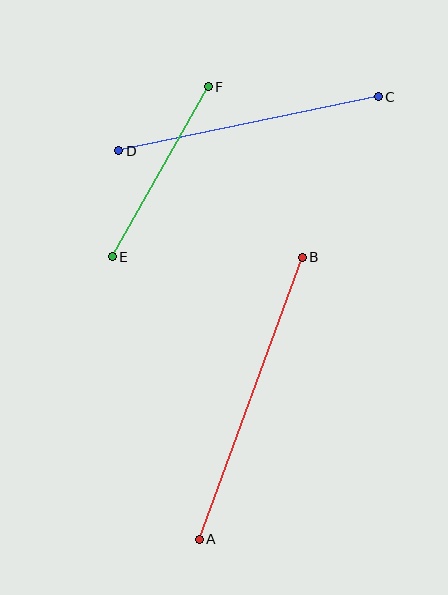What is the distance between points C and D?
The distance is approximately 265 pixels.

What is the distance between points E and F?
The distance is approximately 196 pixels.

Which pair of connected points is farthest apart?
Points A and B are farthest apart.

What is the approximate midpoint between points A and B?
The midpoint is at approximately (251, 398) pixels.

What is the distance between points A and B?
The distance is approximately 300 pixels.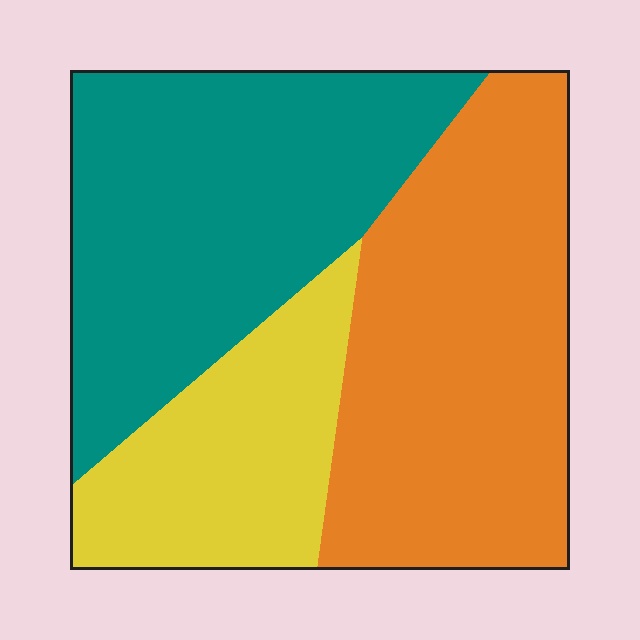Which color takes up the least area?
Yellow, at roughly 20%.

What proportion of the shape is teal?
Teal covers 38% of the shape.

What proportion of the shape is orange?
Orange takes up between a third and a half of the shape.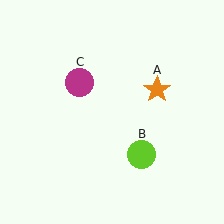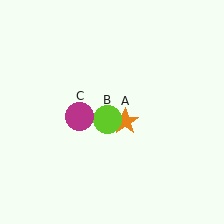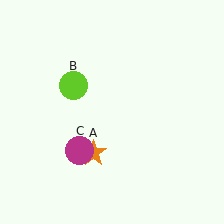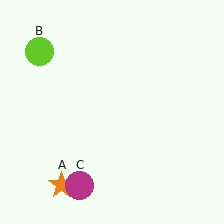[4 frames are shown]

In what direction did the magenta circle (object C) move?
The magenta circle (object C) moved down.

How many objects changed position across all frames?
3 objects changed position: orange star (object A), lime circle (object B), magenta circle (object C).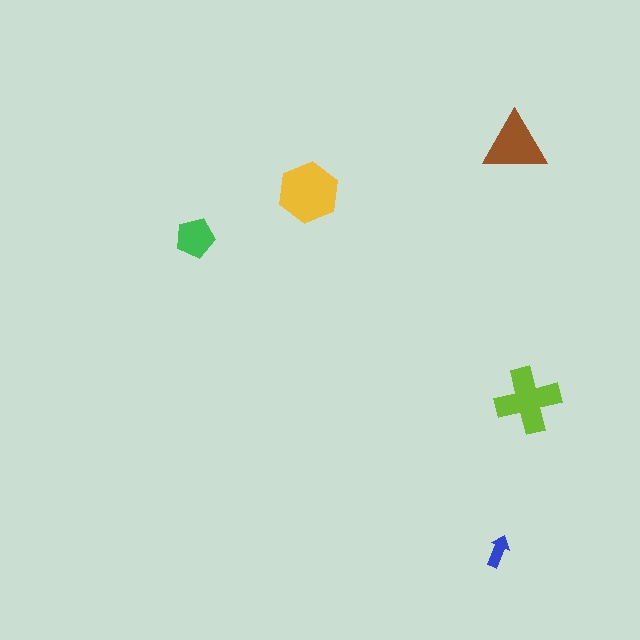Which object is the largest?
The yellow hexagon.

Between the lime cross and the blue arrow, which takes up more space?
The lime cross.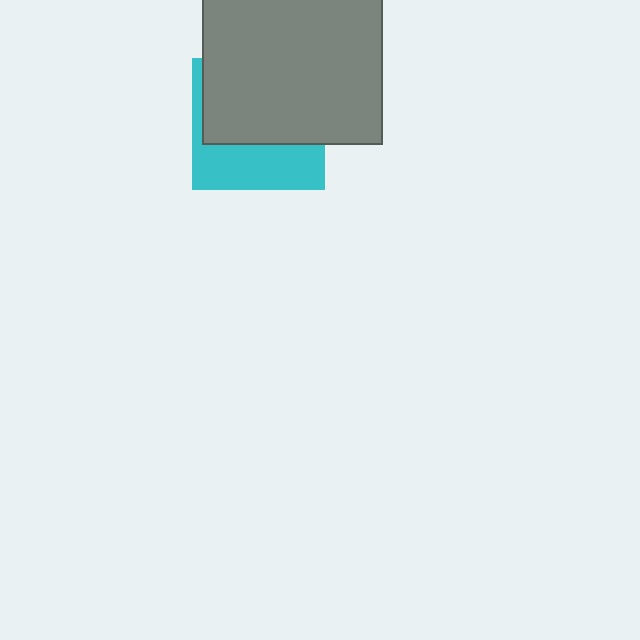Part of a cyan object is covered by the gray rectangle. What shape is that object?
It is a square.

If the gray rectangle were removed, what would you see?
You would see the complete cyan square.